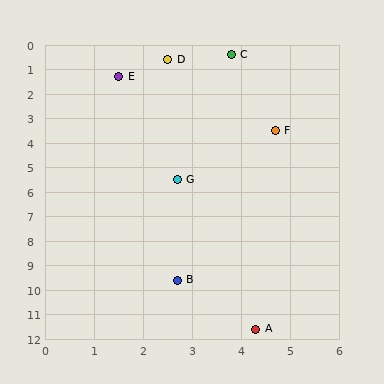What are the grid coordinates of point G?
Point G is at approximately (2.7, 5.5).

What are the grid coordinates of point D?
Point D is at approximately (2.5, 0.6).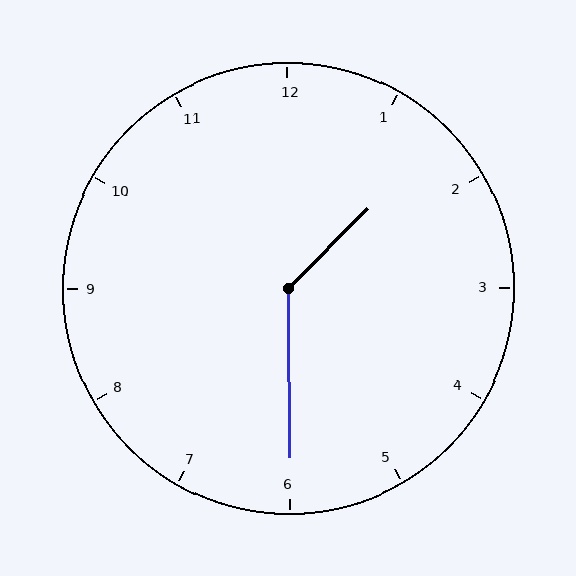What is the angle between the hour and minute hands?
Approximately 135 degrees.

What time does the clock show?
1:30.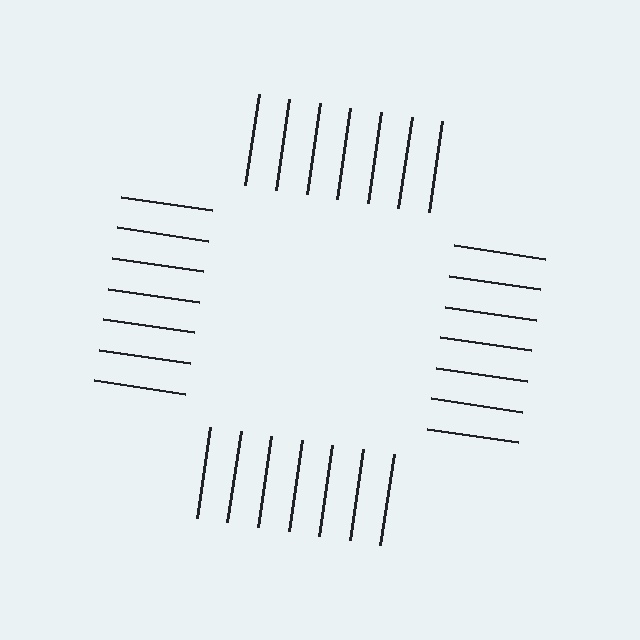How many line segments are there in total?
28 — 7 along each of the 4 edges.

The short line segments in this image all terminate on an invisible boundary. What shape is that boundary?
An illusory square — the line segments terminate on its edges but no continuous stroke is drawn.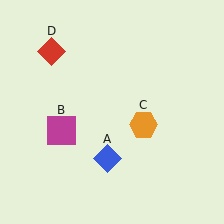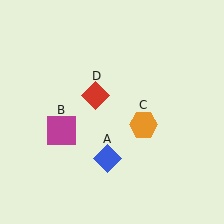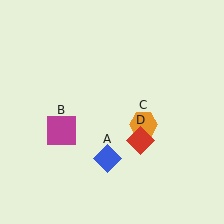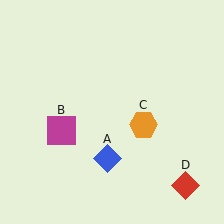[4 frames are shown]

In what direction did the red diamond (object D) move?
The red diamond (object D) moved down and to the right.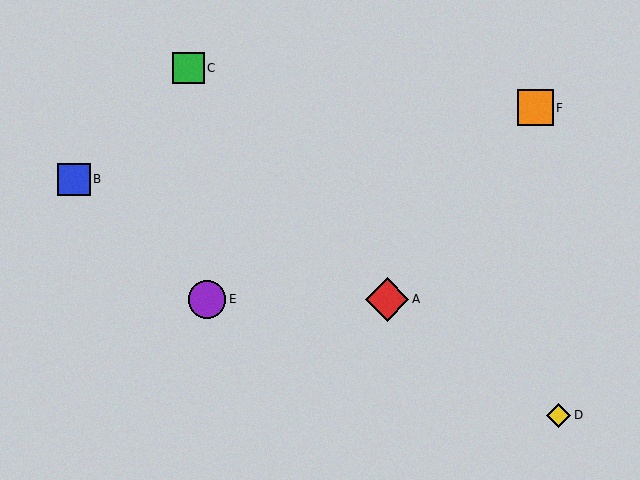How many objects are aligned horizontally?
2 objects (A, E) are aligned horizontally.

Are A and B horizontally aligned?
No, A is at y≈299 and B is at y≈179.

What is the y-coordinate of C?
Object C is at y≈68.